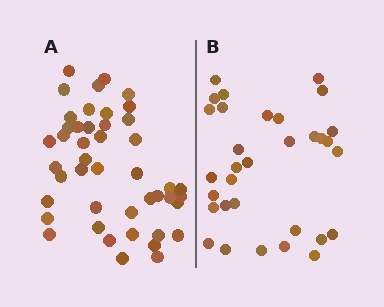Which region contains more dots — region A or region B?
Region A (the left region) has more dots.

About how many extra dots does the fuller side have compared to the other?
Region A has approximately 15 more dots than region B.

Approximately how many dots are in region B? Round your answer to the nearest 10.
About 30 dots. (The exact count is 32, which rounds to 30.)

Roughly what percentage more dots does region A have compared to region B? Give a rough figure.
About 40% more.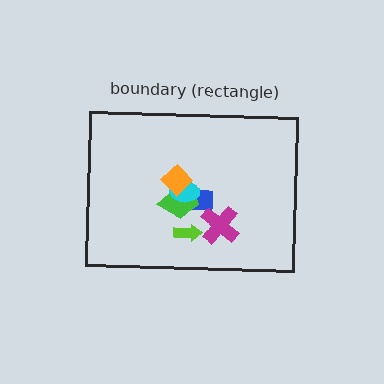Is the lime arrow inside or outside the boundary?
Inside.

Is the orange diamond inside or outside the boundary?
Inside.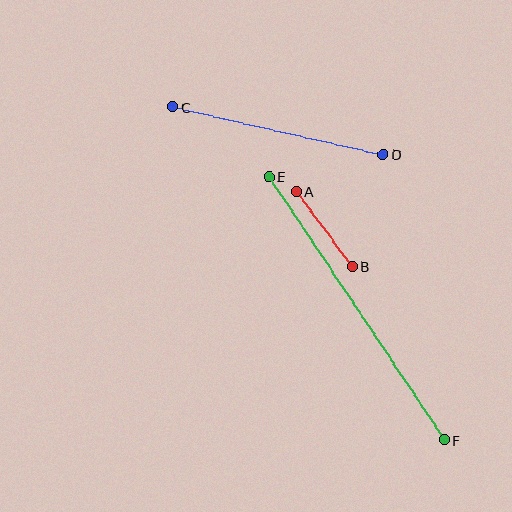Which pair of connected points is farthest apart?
Points E and F are farthest apart.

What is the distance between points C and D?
The distance is approximately 216 pixels.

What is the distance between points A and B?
The distance is approximately 93 pixels.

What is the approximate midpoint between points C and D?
The midpoint is at approximately (278, 131) pixels.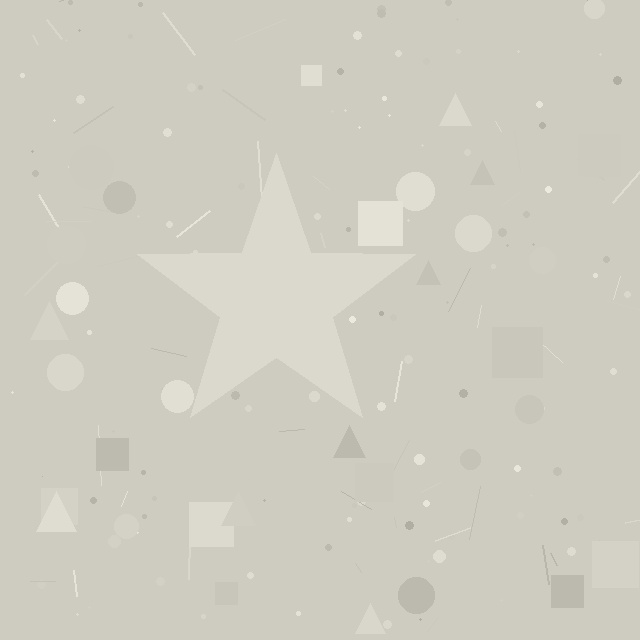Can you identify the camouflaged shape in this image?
The camouflaged shape is a star.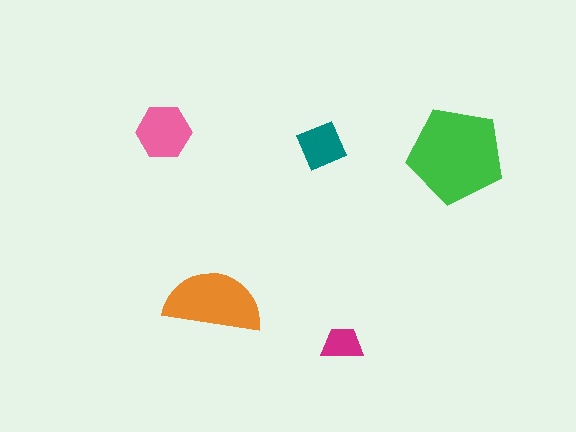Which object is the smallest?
The magenta trapezoid.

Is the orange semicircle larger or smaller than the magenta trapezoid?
Larger.